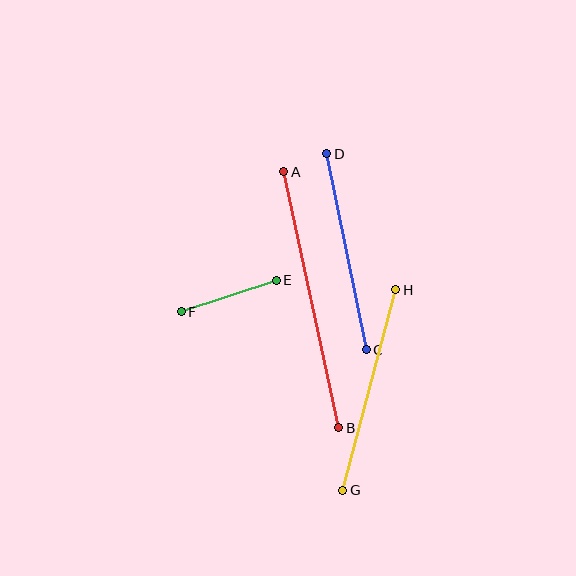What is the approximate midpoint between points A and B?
The midpoint is at approximately (311, 300) pixels.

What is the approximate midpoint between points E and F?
The midpoint is at approximately (229, 296) pixels.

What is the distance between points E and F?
The distance is approximately 100 pixels.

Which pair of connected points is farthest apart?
Points A and B are farthest apart.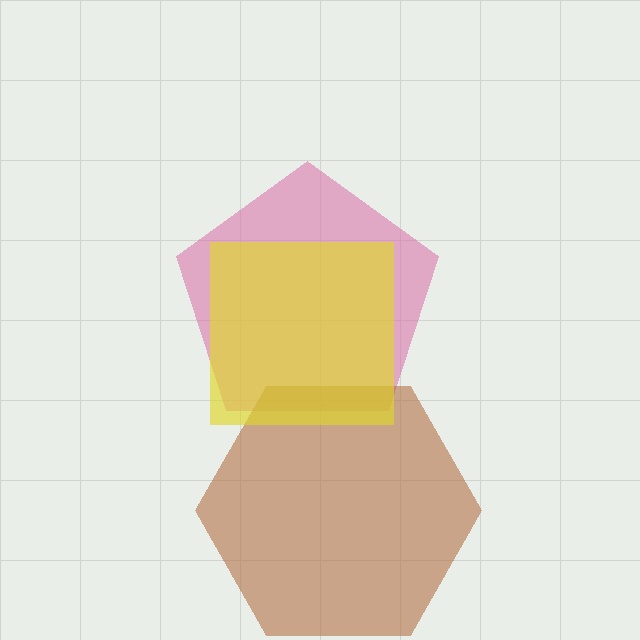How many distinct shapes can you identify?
There are 3 distinct shapes: a pink pentagon, a brown hexagon, a yellow square.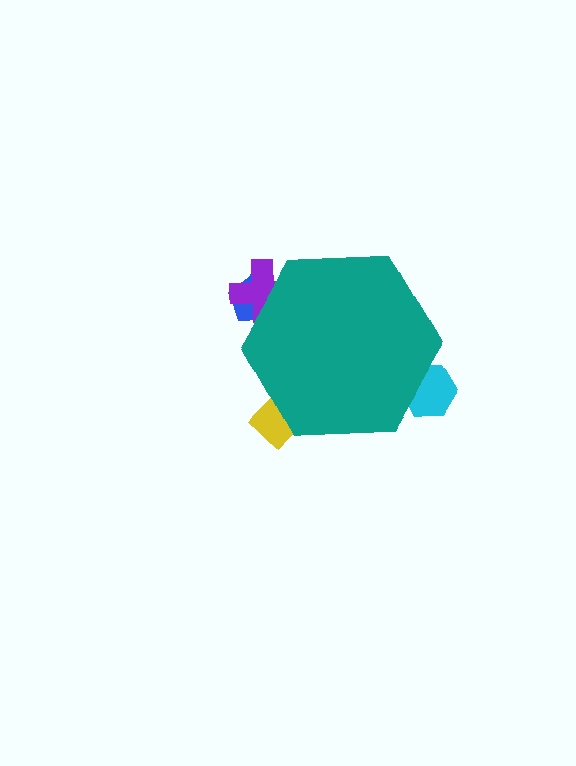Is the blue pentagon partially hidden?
Yes, the blue pentagon is partially hidden behind the teal hexagon.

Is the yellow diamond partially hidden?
Yes, the yellow diamond is partially hidden behind the teal hexagon.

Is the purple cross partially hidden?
Yes, the purple cross is partially hidden behind the teal hexagon.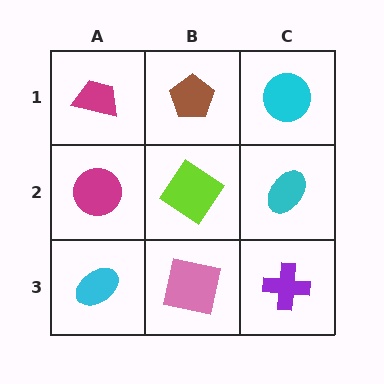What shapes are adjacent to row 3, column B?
A lime diamond (row 2, column B), a cyan ellipse (row 3, column A), a purple cross (row 3, column C).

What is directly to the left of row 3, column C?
A pink square.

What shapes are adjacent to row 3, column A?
A magenta circle (row 2, column A), a pink square (row 3, column B).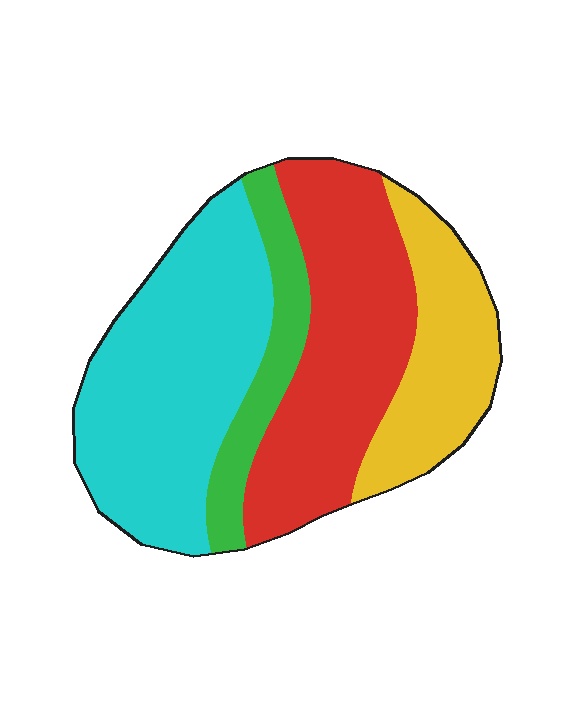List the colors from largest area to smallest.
From largest to smallest: cyan, red, yellow, green.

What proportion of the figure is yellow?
Yellow covers 19% of the figure.